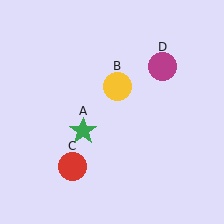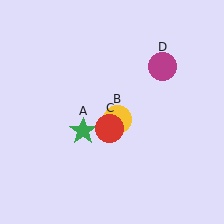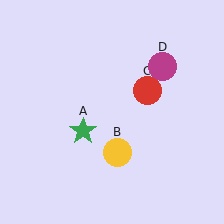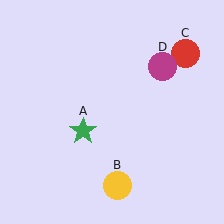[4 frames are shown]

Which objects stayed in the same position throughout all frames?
Green star (object A) and magenta circle (object D) remained stationary.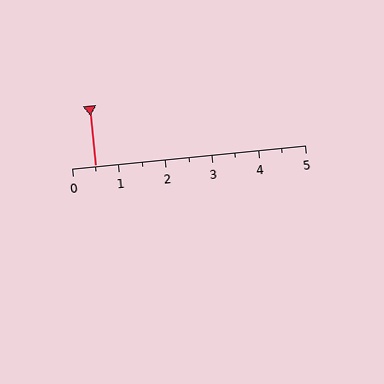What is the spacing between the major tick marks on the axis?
The major ticks are spaced 1 apart.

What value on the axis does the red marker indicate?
The marker indicates approximately 0.5.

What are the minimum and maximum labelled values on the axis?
The axis runs from 0 to 5.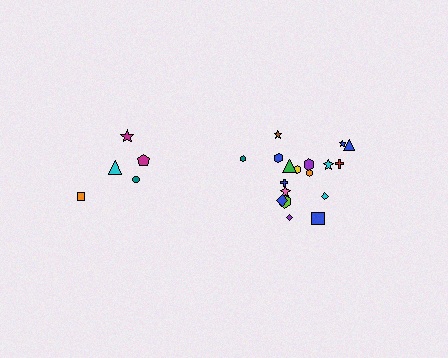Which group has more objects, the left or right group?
The right group.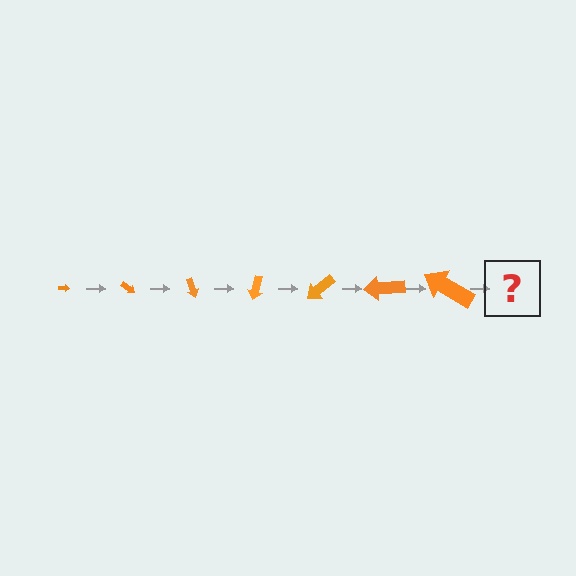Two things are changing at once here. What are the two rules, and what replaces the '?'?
The two rules are that the arrow grows larger each step and it rotates 35 degrees each step. The '?' should be an arrow, larger than the previous one and rotated 245 degrees from the start.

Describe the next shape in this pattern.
It should be an arrow, larger than the previous one and rotated 245 degrees from the start.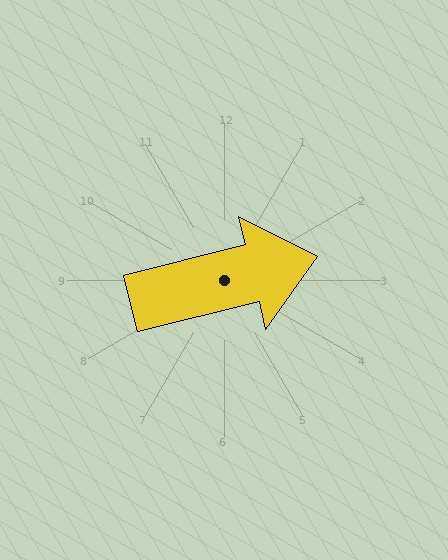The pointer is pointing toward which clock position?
Roughly 3 o'clock.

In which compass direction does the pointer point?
East.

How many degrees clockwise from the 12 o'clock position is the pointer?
Approximately 76 degrees.